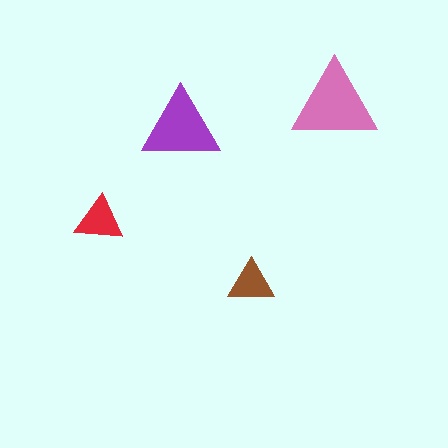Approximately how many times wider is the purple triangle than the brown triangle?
About 1.5 times wider.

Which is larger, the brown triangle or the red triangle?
The red one.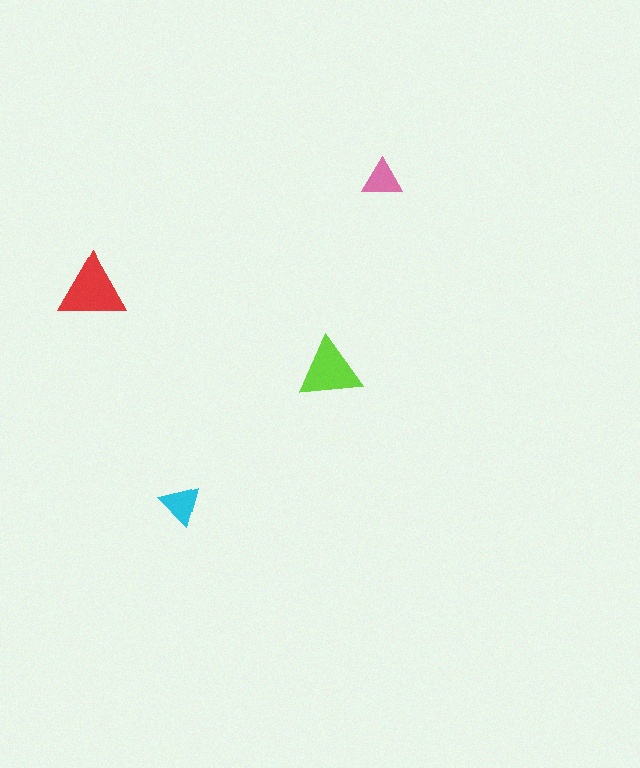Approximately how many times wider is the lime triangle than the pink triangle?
About 1.5 times wider.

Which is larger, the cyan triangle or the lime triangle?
The lime one.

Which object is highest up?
The pink triangle is topmost.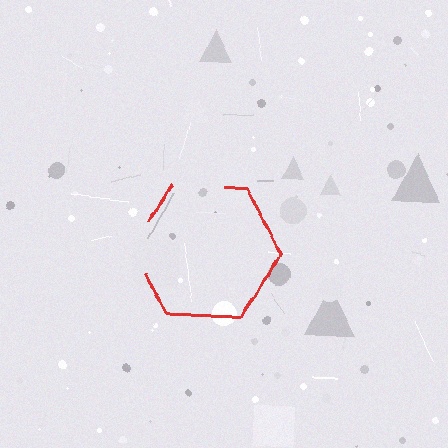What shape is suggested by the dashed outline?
The dashed outline suggests a hexagon.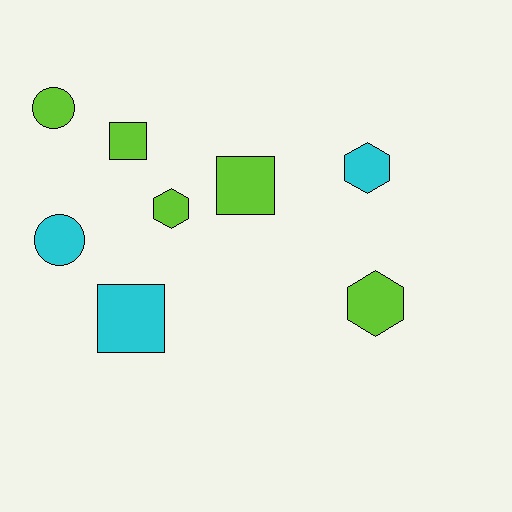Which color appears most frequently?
Lime, with 5 objects.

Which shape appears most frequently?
Square, with 3 objects.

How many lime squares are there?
There are 2 lime squares.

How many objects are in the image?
There are 8 objects.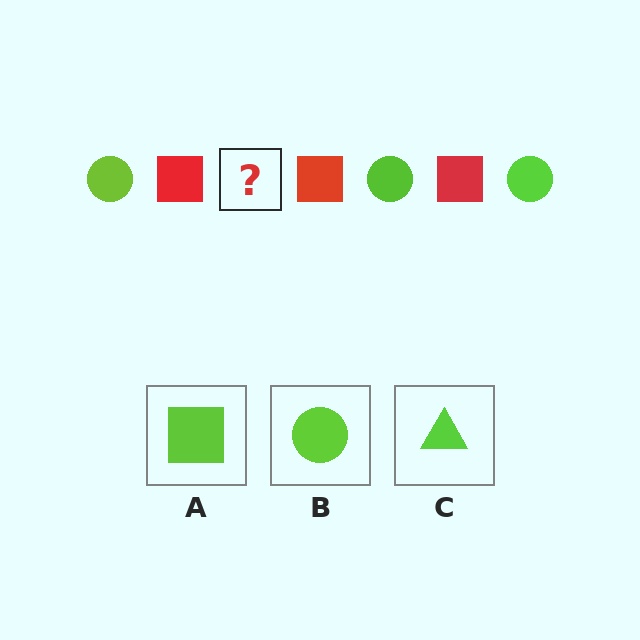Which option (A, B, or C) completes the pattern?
B.